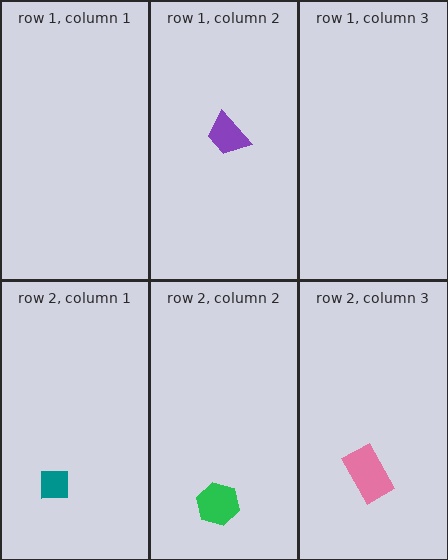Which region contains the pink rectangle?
The row 2, column 3 region.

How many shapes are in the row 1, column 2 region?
1.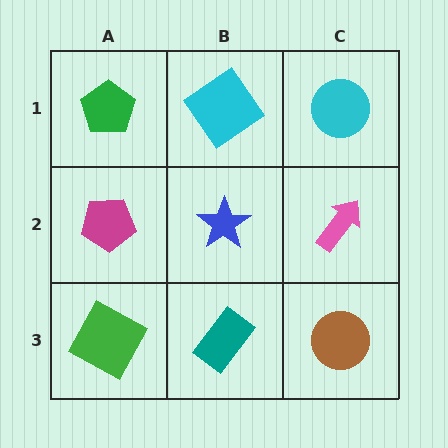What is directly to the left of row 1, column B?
A green pentagon.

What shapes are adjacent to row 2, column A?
A green pentagon (row 1, column A), a green square (row 3, column A), a blue star (row 2, column B).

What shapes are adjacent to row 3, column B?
A blue star (row 2, column B), a green square (row 3, column A), a brown circle (row 3, column C).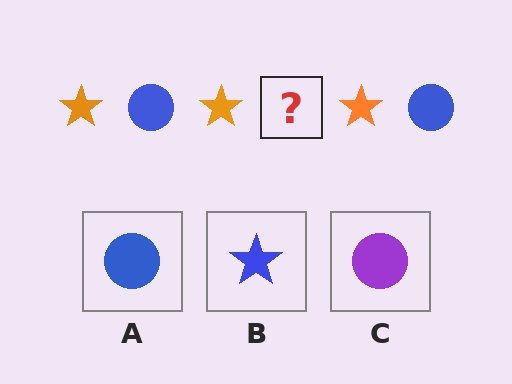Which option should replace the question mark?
Option A.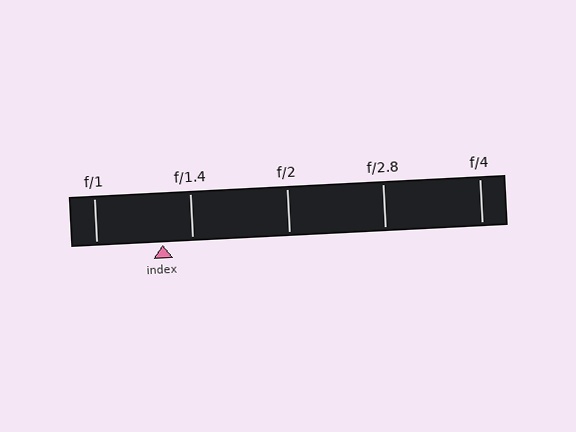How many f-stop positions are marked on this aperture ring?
There are 5 f-stop positions marked.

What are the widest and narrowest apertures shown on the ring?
The widest aperture shown is f/1 and the narrowest is f/4.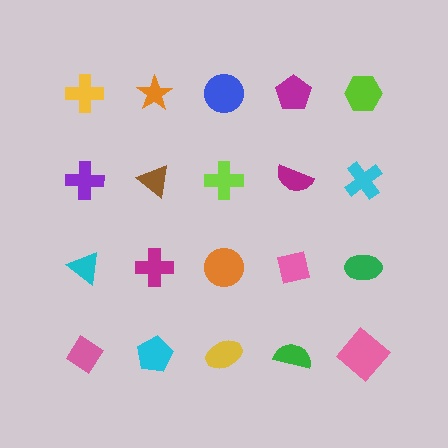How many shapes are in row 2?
5 shapes.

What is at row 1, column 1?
A yellow cross.